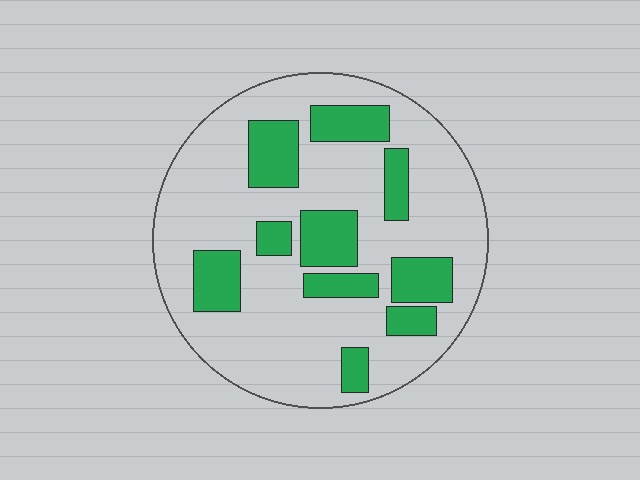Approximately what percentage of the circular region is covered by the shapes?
Approximately 25%.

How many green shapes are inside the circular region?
10.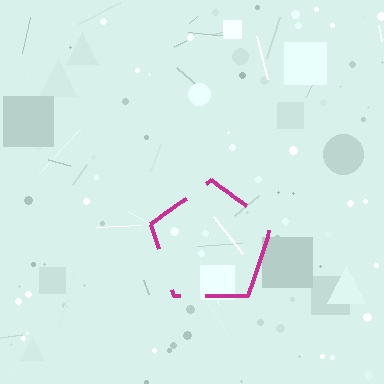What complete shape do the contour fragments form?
The contour fragments form a pentagon.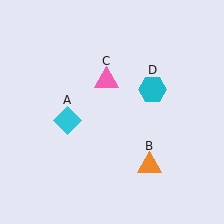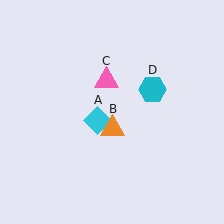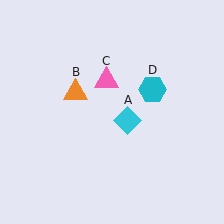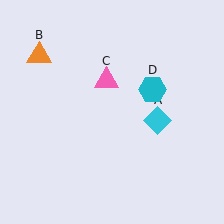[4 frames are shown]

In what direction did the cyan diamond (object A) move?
The cyan diamond (object A) moved right.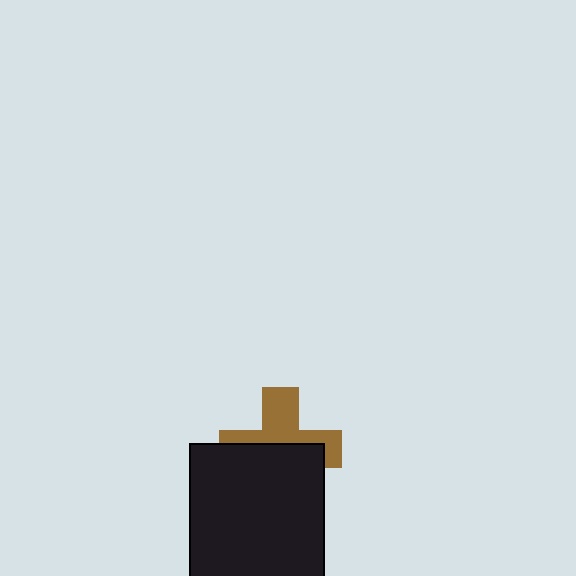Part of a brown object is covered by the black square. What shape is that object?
It is a cross.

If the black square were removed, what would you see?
You would see the complete brown cross.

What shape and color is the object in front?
The object in front is a black square.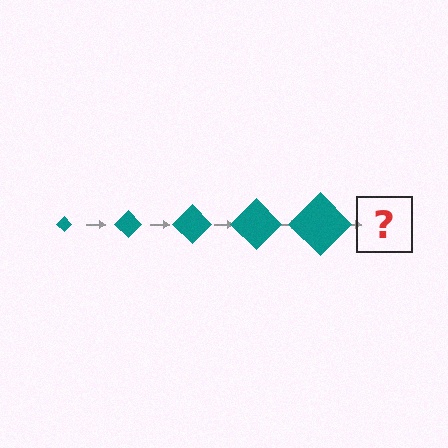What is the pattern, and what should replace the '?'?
The pattern is that the diamond gets progressively larger each step. The '?' should be a teal diamond, larger than the previous one.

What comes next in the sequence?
The next element should be a teal diamond, larger than the previous one.